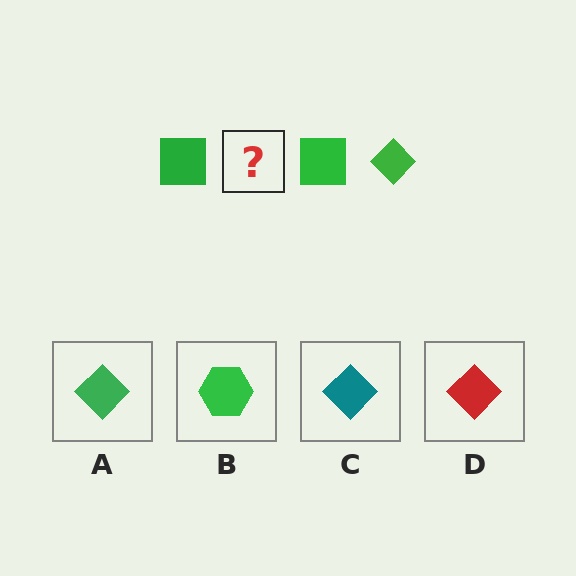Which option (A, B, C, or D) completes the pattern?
A.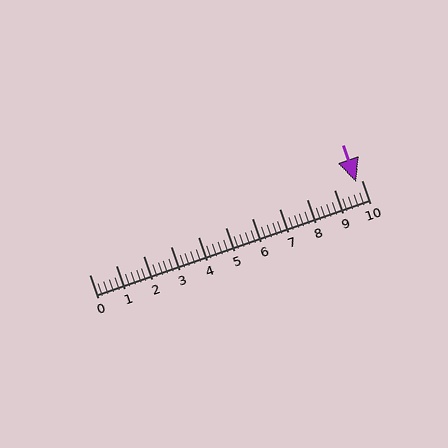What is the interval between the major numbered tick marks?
The major tick marks are spaced 1 units apart.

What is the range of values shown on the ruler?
The ruler shows values from 0 to 10.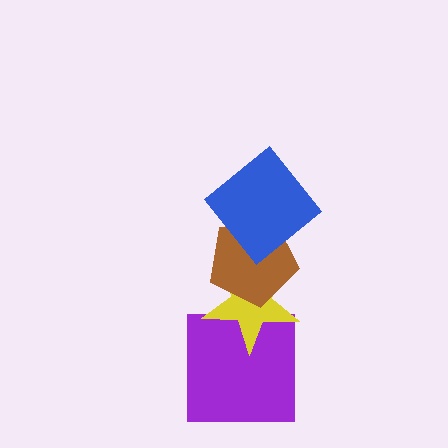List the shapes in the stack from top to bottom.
From top to bottom: the blue diamond, the brown pentagon, the yellow star, the purple square.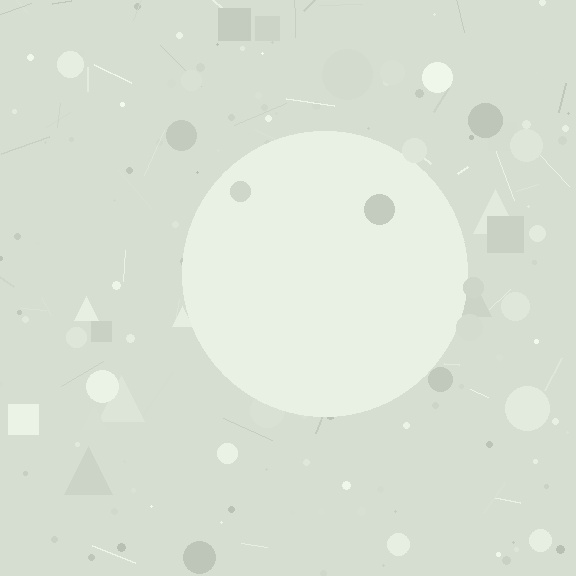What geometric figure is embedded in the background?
A circle is embedded in the background.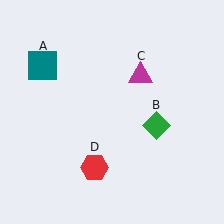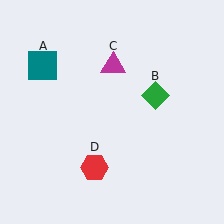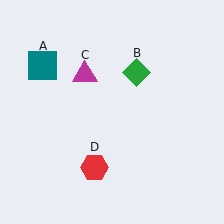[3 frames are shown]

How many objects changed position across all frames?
2 objects changed position: green diamond (object B), magenta triangle (object C).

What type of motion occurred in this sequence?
The green diamond (object B), magenta triangle (object C) rotated counterclockwise around the center of the scene.